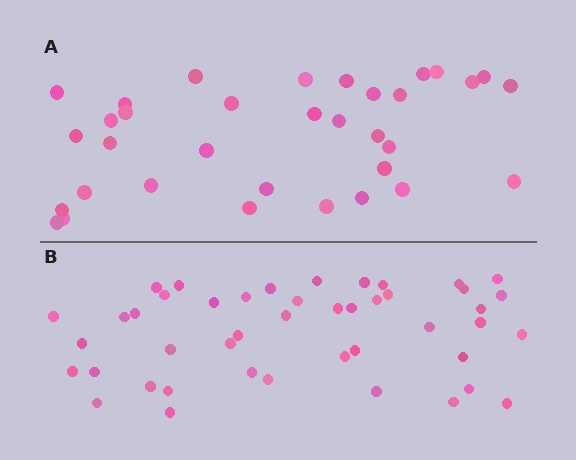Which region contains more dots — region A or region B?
Region B (the bottom region) has more dots.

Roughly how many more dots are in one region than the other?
Region B has roughly 12 or so more dots than region A.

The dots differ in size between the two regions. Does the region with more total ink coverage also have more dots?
No. Region A has more total ink coverage because its dots are larger, but region B actually contains more individual dots. Total area can be misleading — the number of items is what matters here.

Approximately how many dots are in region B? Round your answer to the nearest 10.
About 40 dots. (The exact count is 45, which rounds to 40.)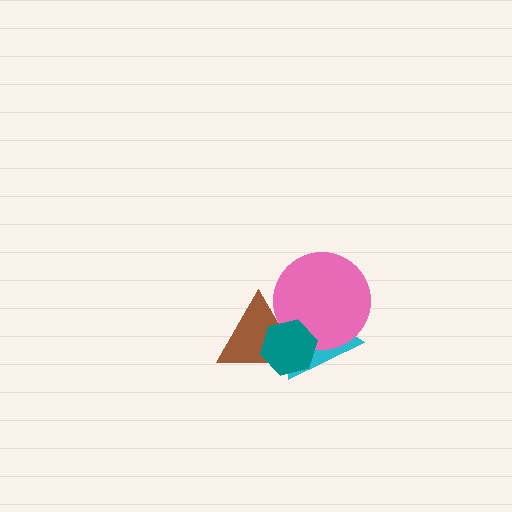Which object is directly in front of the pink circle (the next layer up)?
The brown triangle is directly in front of the pink circle.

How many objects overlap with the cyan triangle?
3 objects overlap with the cyan triangle.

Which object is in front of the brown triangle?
The teal hexagon is in front of the brown triangle.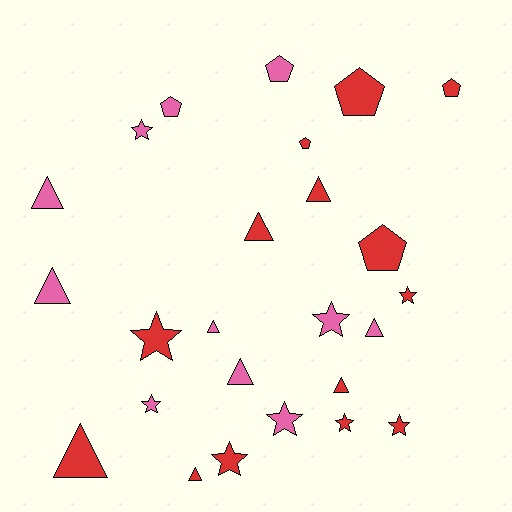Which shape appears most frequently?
Triangle, with 10 objects.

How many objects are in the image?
There are 25 objects.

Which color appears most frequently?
Red, with 14 objects.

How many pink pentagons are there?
There are 2 pink pentagons.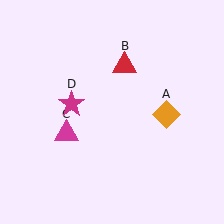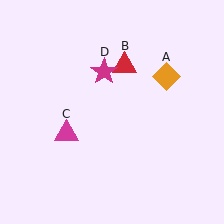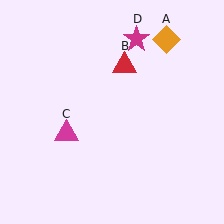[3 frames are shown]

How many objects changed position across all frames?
2 objects changed position: orange diamond (object A), magenta star (object D).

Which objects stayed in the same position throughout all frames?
Red triangle (object B) and magenta triangle (object C) remained stationary.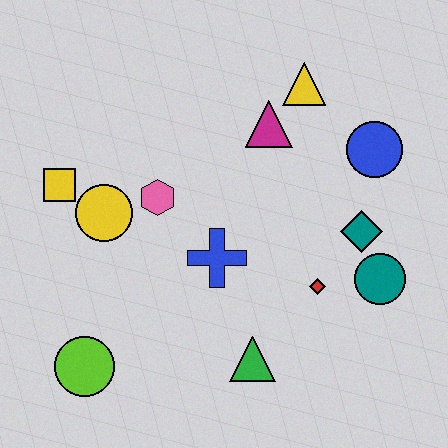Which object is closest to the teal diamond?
The teal circle is closest to the teal diamond.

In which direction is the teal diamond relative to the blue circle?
The teal diamond is below the blue circle.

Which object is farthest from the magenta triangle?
The lime circle is farthest from the magenta triangle.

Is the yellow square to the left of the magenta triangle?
Yes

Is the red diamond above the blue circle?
No